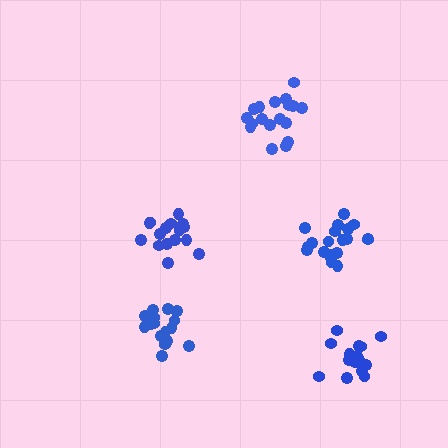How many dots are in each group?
Group 1: 18 dots, Group 2: 17 dots, Group 3: 17 dots, Group 4: 15 dots, Group 5: 20 dots (87 total).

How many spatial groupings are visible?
There are 5 spatial groupings.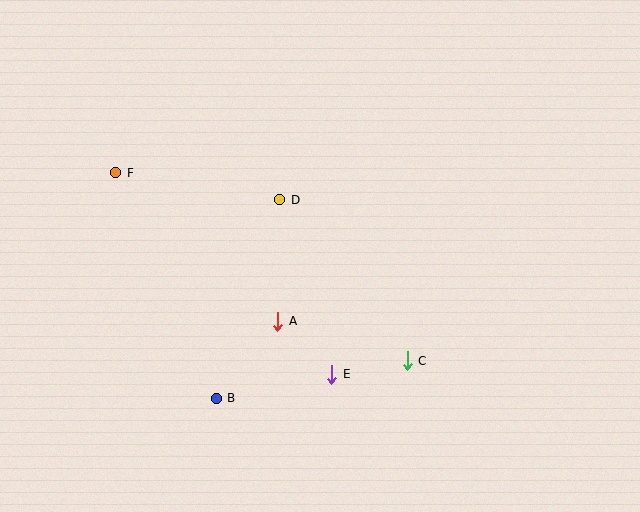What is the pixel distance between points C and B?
The distance between C and B is 194 pixels.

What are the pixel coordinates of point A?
Point A is at (278, 321).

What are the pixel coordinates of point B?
Point B is at (216, 398).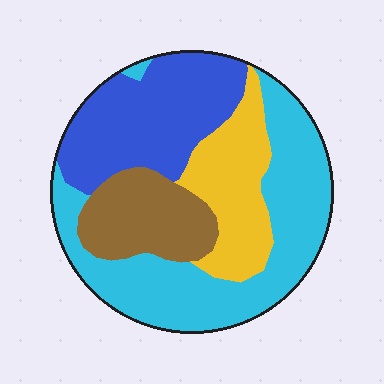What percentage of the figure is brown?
Brown takes up about one sixth (1/6) of the figure.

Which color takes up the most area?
Cyan, at roughly 40%.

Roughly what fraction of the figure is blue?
Blue takes up between a sixth and a third of the figure.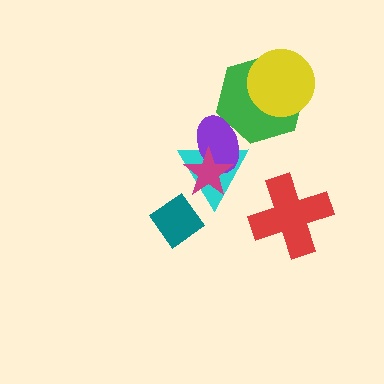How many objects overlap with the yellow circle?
1 object overlaps with the yellow circle.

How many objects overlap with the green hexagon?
2 objects overlap with the green hexagon.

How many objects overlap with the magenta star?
2 objects overlap with the magenta star.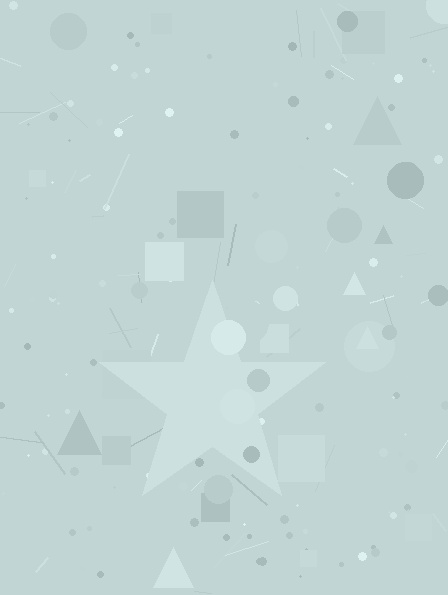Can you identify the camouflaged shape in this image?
The camouflaged shape is a star.